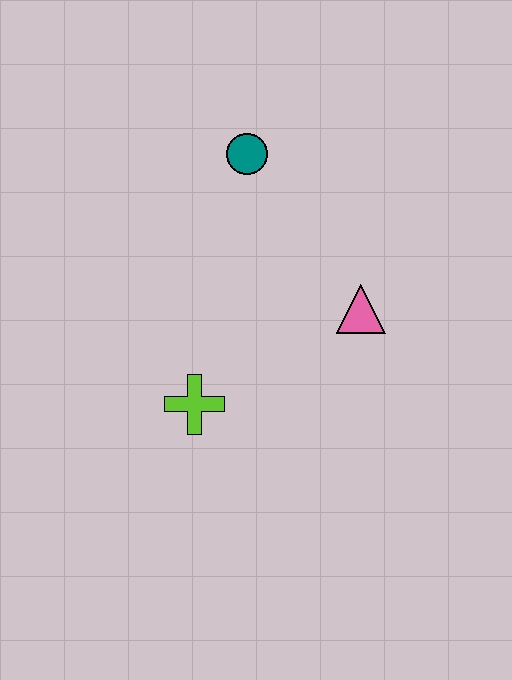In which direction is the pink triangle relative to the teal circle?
The pink triangle is below the teal circle.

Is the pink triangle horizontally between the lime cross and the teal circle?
No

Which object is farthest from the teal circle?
The lime cross is farthest from the teal circle.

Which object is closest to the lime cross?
The pink triangle is closest to the lime cross.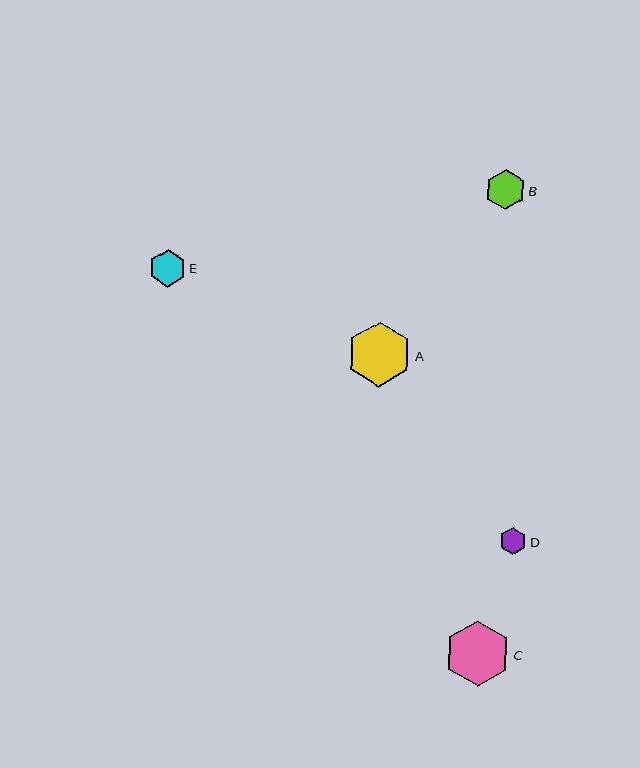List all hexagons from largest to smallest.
From largest to smallest: C, A, B, E, D.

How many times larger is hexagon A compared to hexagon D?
Hexagon A is approximately 2.4 times the size of hexagon D.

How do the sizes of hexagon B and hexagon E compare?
Hexagon B and hexagon E are approximately the same size.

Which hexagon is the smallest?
Hexagon D is the smallest with a size of approximately 27 pixels.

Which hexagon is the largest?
Hexagon C is the largest with a size of approximately 66 pixels.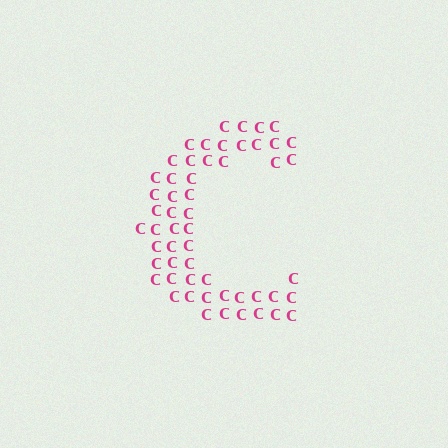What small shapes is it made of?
It is made of small letter C's.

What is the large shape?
The large shape is the letter C.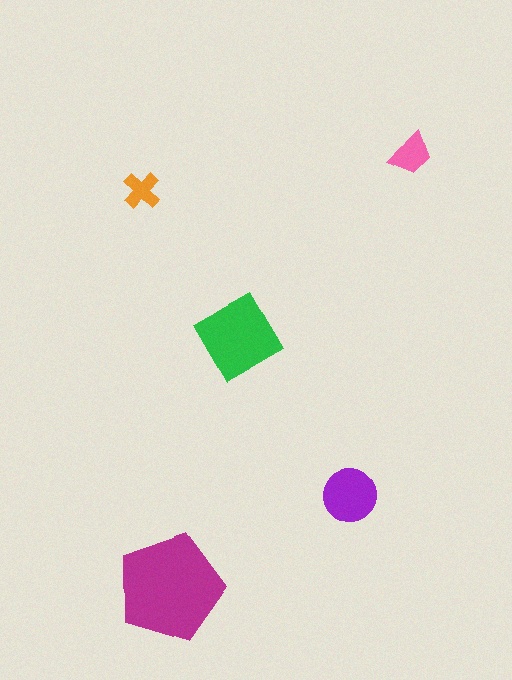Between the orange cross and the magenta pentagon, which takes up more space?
The magenta pentagon.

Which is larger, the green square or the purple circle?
The green square.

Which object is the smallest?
The orange cross.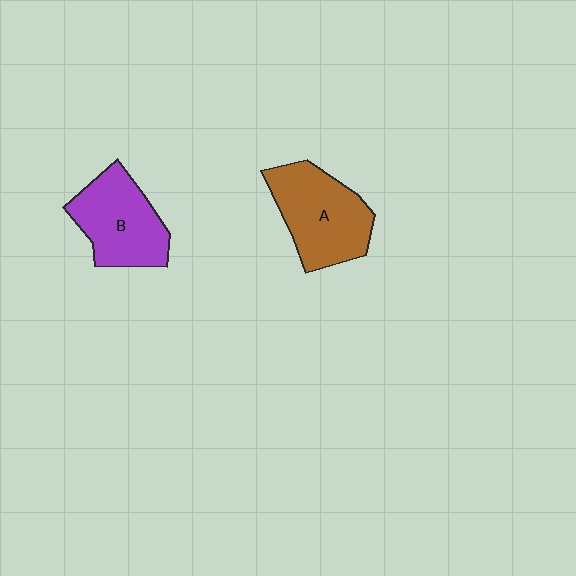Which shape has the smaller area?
Shape B (purple).